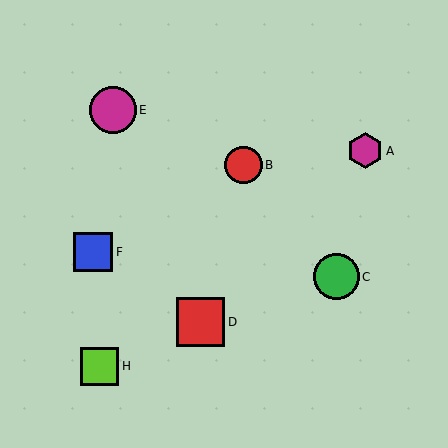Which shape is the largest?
The red square (labeled D) is the largest.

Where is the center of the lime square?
The center of the lime square is at (100, 366).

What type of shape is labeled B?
Shape B is a red circle.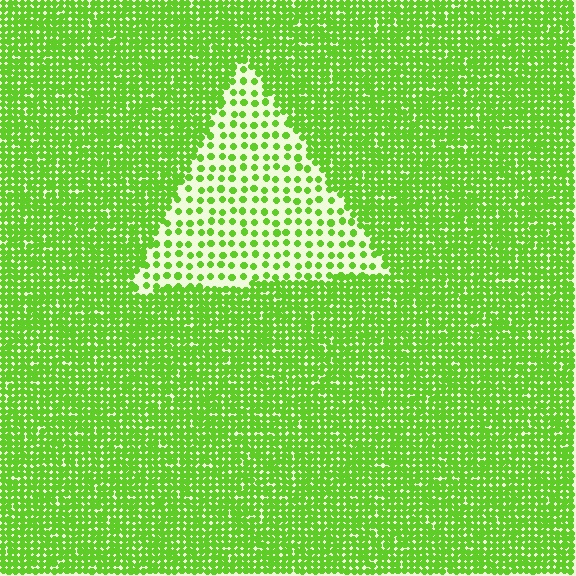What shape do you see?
I see a triangle.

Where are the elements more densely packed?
The elements are more densely packed outside the triangle boundary.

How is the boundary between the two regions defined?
The boundary is defined by a change in element density (approximately 2.9x ratio). All elements are the same color, size, and shape.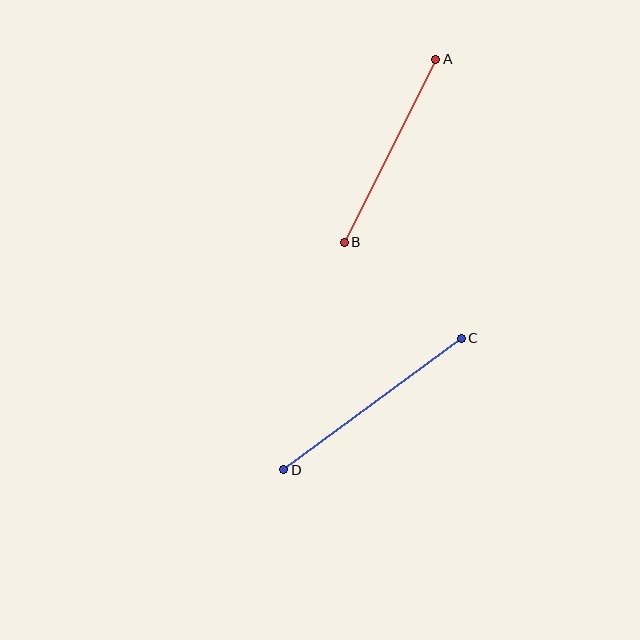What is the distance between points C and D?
The distance is approximately 221 pixels.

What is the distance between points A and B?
The distance is approximately 204 pixels.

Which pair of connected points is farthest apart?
Points C and D are farthest apart.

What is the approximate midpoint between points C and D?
The midpoint is at approximately (372, 404) pixels.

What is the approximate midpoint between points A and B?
The midpoint is at approximately (390, 151) pixels.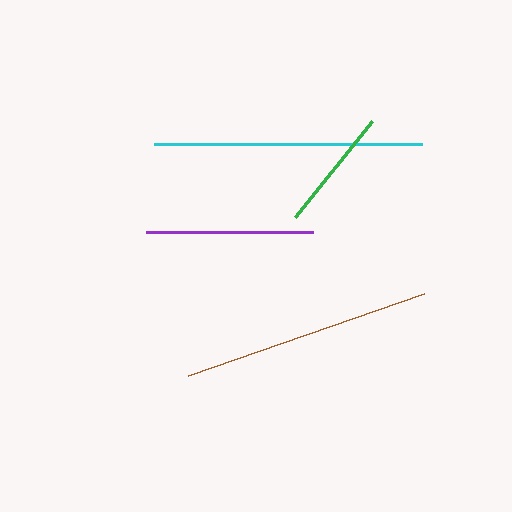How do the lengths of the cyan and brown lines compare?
The cyan and brown lines are approximately the same length.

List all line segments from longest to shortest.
From longest to shortest: cyan, brown, purple, green.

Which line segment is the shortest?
The green line is the shortest at approximately 124 pixels.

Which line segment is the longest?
The cyan line is the longest at approximately 268 pixels.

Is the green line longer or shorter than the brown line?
The brown line is longer than the green line.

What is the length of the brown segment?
The brown segment is approximately 250 pixels long.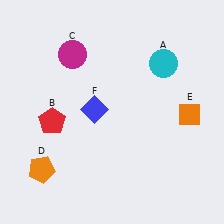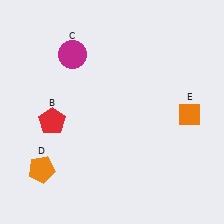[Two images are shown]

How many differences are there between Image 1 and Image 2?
There are 2 differences between the two images.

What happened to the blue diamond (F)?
The blue diamond (F) was removed in Image 2. It was in the top-left area of Image 1.